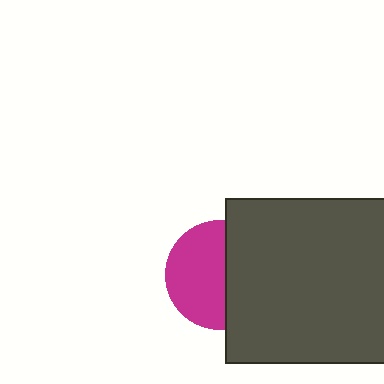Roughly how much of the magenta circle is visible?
About half of it is visible (roughly 56%).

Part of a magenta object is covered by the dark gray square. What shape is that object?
It is a circle.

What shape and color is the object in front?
The object in front is a dark gray square.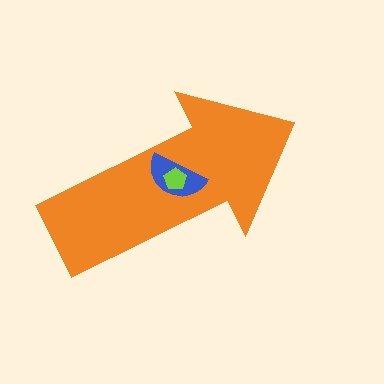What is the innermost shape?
The lime pentagon.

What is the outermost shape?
The orange arrow.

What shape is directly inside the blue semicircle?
The lime pentagon.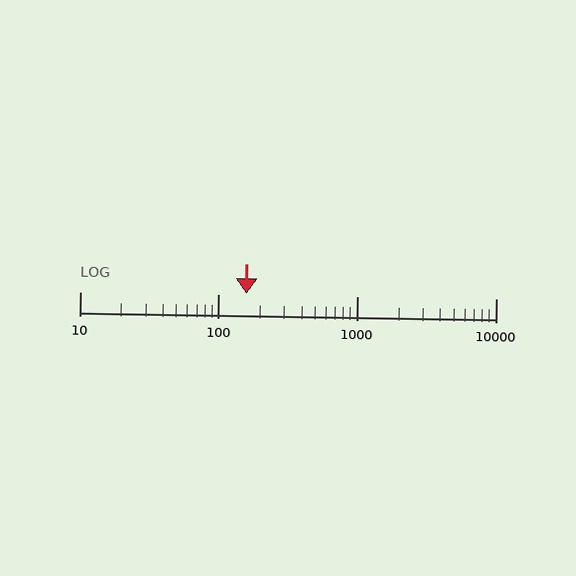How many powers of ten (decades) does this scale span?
The scale spans 3 decades, from 10 to 10000.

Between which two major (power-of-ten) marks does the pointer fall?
The pointer is between 100 and 1000.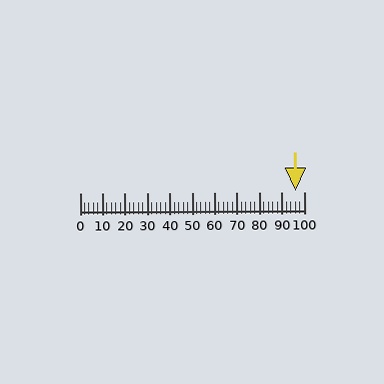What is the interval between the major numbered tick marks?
The major tick marks are spaced 10 units apart.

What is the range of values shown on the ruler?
The ruler shows values from 0 to 100.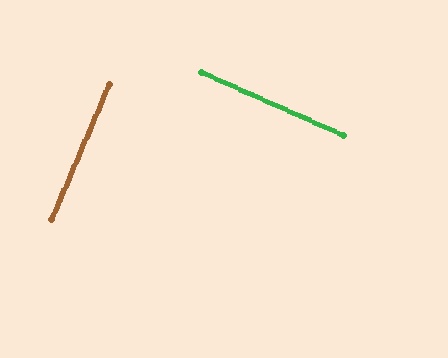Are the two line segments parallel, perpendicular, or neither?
Perpendicular — they meet at approximately 89°.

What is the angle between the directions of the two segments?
Approximately 89 degrees.